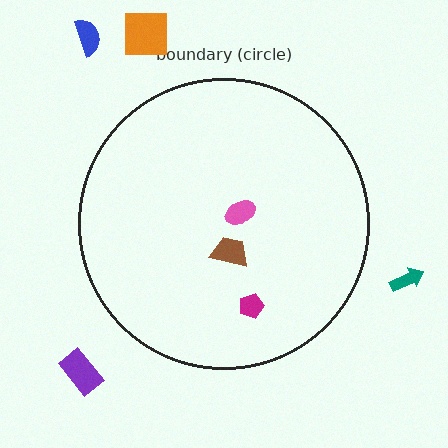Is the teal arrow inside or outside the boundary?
Outside.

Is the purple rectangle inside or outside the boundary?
Outside.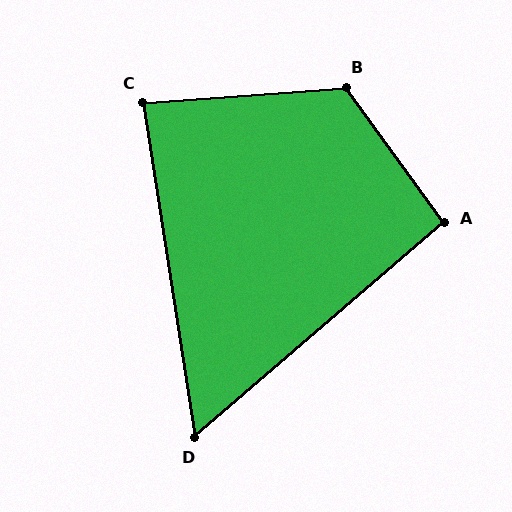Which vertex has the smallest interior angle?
D, at approximately 58 degrees.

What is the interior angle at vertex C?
Approximately 85 degrees (approximately right).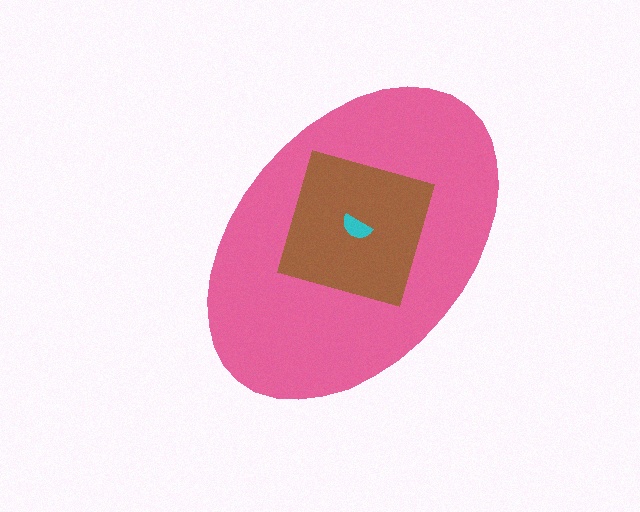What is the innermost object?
The cyan semicircle.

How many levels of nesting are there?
3.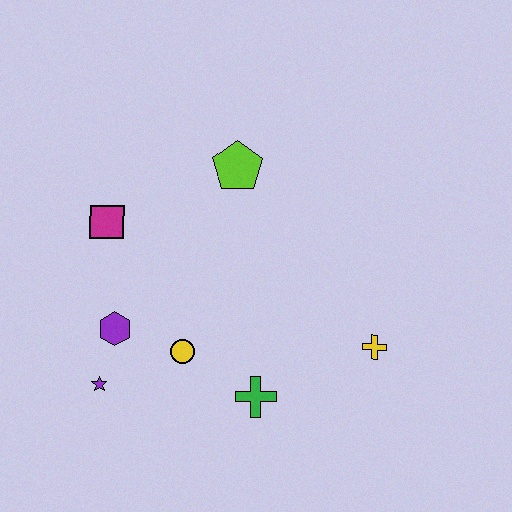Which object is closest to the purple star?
The purple hexagon is closest to the purple star.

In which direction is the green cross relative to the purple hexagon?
The green cross is to the right of the purple hexagon.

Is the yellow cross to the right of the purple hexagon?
Yes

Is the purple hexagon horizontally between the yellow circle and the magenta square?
Yes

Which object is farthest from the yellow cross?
The magenta square is farthest from the yellow cross.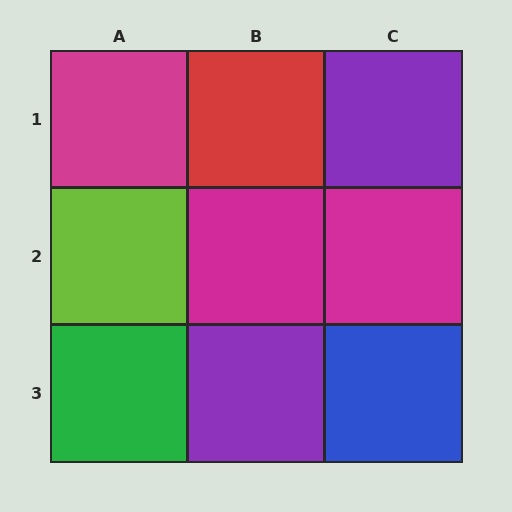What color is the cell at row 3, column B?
Purple.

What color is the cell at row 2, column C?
Magenta.